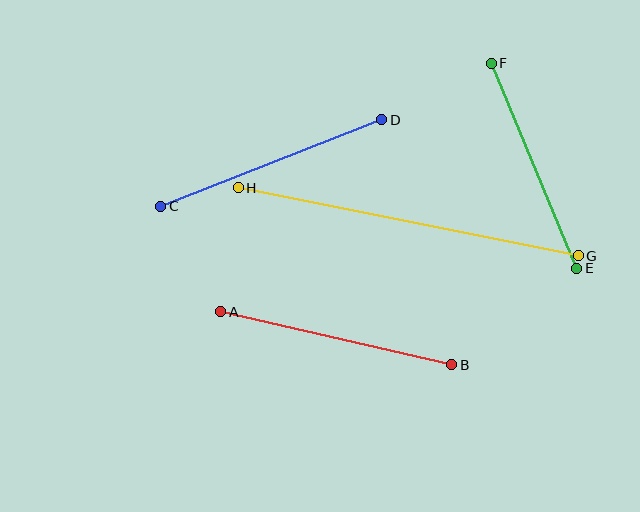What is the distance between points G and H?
The distance is approximately 346 pixels.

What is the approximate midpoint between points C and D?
The midpoint is at approximately (271, 163) pixels.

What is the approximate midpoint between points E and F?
The midpoint is at approximately (534, 166) pixels.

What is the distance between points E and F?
The distance is approximately 222 pixels.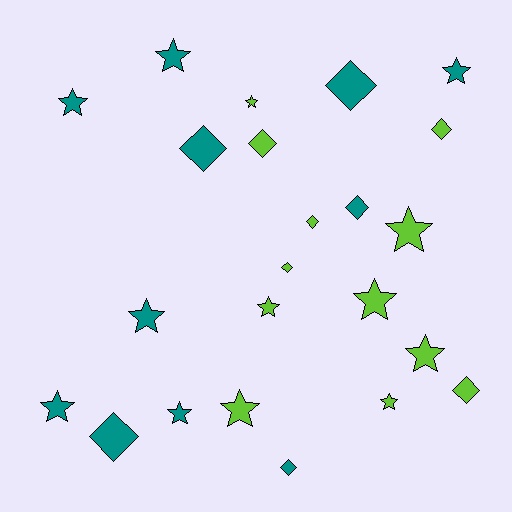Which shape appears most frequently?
Star, with 13 objects.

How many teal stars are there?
There are 6 teal stars.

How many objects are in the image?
There are 23 objects.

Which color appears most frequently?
Lime, with 12 objects.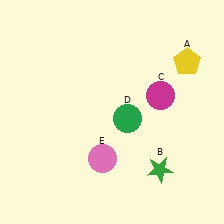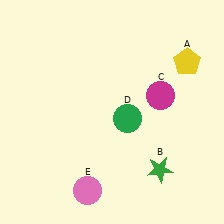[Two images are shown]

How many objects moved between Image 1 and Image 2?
1 object moved between the two images.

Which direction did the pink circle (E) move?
The pink circle (E) moved down.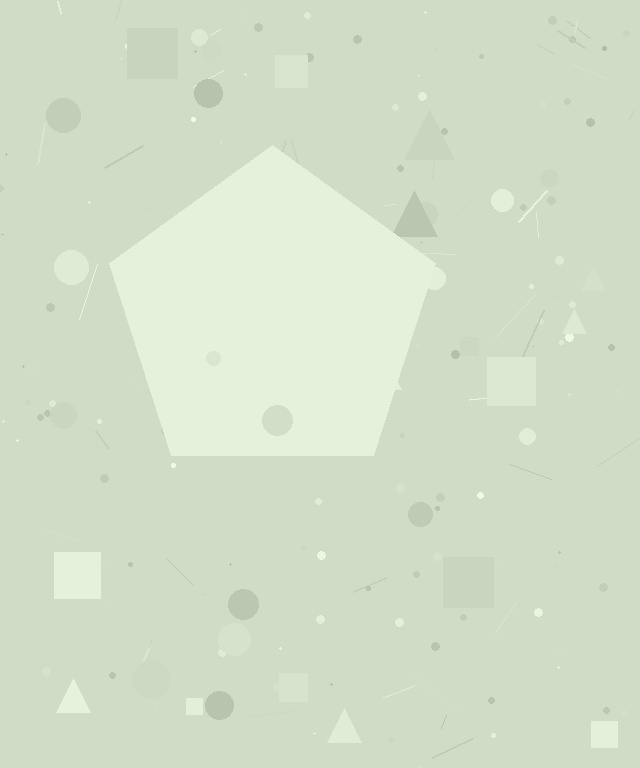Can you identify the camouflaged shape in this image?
The camouflaged shape is a pentagon.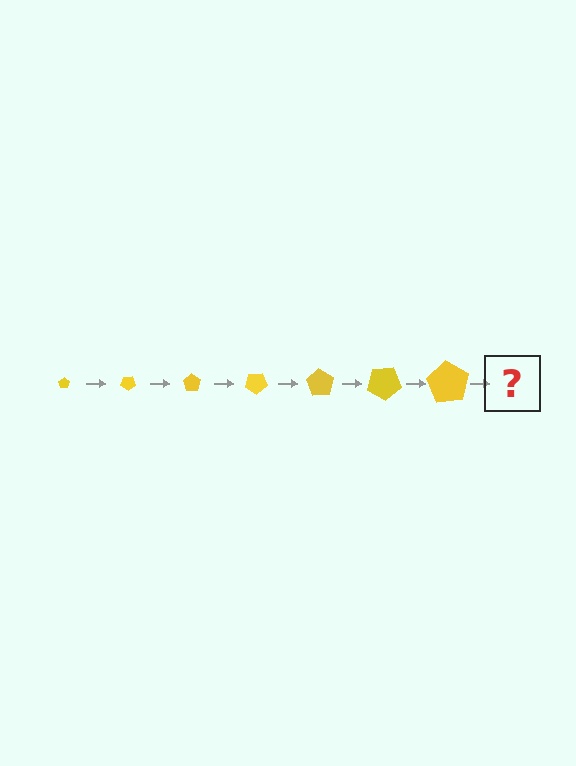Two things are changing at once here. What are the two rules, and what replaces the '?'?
The two rules are that the pentagon grows larger each step and it rotates 35 degrees each step. The '?' should be a pentagon, larger than the previous one and rotated 245 degrees from the start.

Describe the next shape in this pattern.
It should be a pentagon, larger than the previous one and rotated 245 degrees from the start.